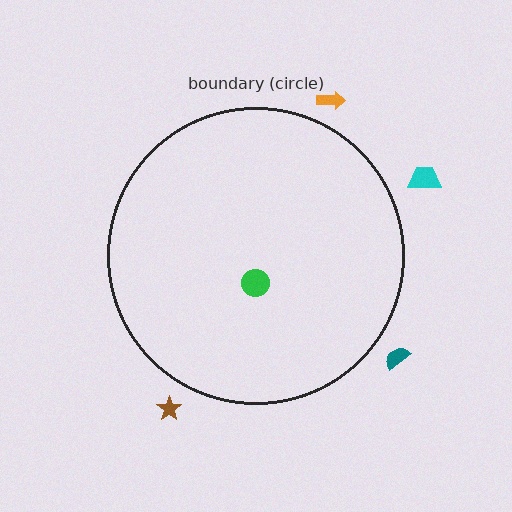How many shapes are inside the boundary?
1 inside, 4 outside.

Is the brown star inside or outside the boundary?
Outside.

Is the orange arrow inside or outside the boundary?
Outside.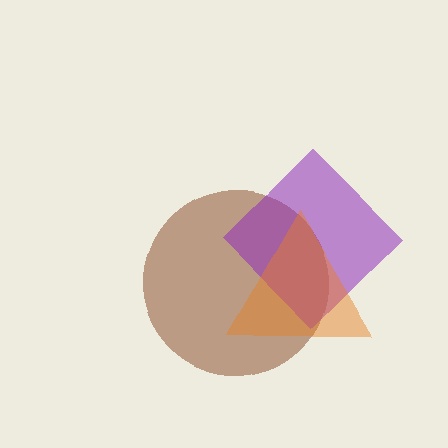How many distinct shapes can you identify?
There are 3 distinct shapes: a brown circle, a purple diamond, an orange triangle.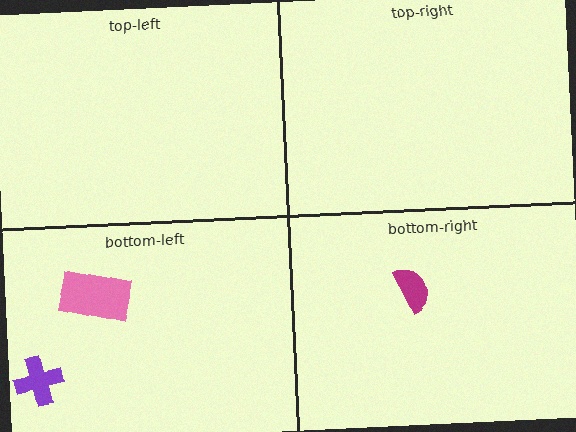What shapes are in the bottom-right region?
The magenta semicircle.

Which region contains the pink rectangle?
The bottom-left region.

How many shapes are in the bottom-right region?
1.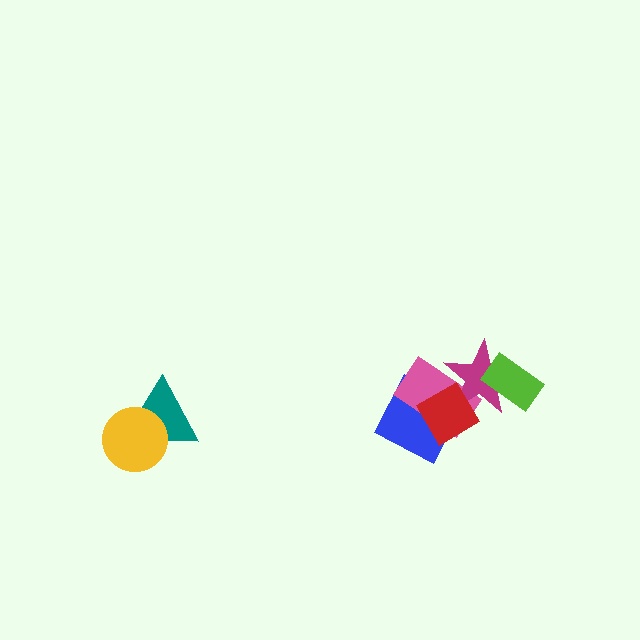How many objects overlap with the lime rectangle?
1 object overlaps with the lime rectangle.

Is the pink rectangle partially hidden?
Yes, it is partially covered by another shape.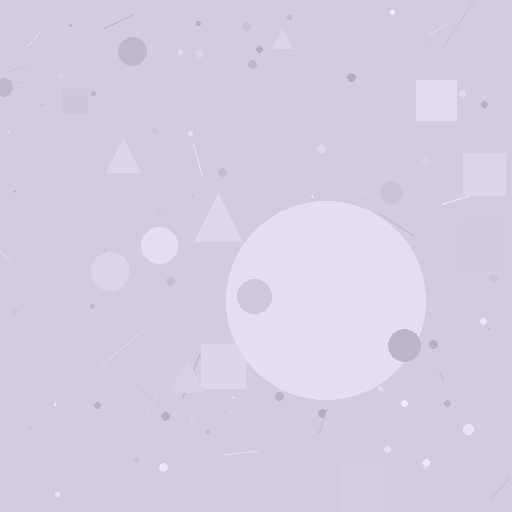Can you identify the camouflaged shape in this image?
The camouflaged shape is a circle.